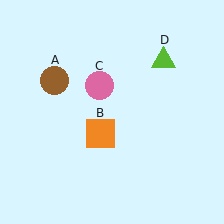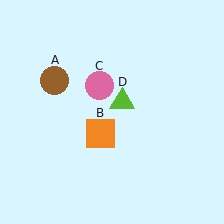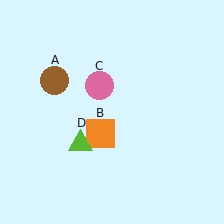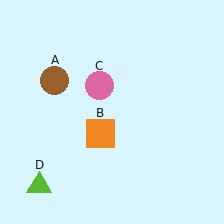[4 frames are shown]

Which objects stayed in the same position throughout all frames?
Brown circle (object A) and orange square (object B) and pink circle (object C) remained stationary.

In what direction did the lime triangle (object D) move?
The lime triangle (object D) moved down and to the left.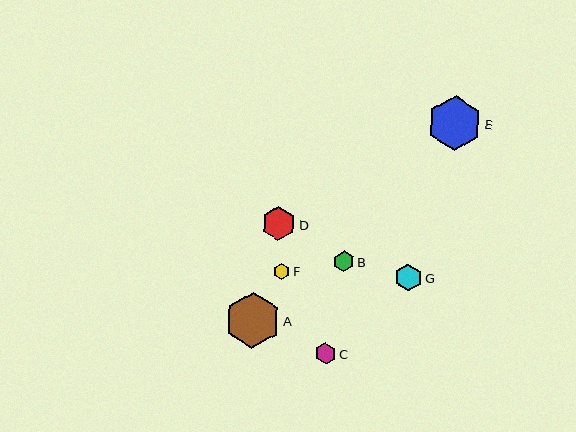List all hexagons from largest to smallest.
From largest to smallest: A, E, D, G, C, B, F.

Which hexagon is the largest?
Hexagon A is the largest with a size of approximately 55 pixels.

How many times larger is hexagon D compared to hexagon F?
Hexagon D is approximately 2.1 times the size of hexagon F.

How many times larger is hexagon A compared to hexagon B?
Hexagon A is approximately 2.7 times the size of hexagon B.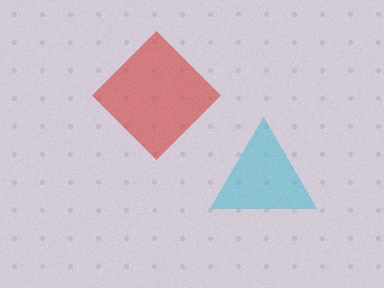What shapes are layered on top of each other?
The layered shapes are: a cyan triangle, a red diamond.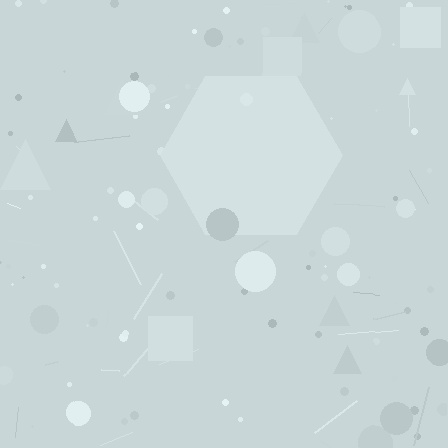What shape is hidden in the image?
A hexagon is hidden in the image.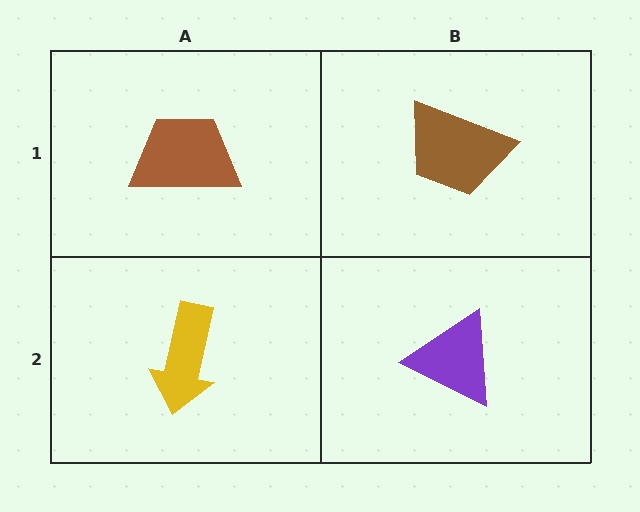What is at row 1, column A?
A brown trapezoid.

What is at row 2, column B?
A purple triangle.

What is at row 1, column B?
A brown trapezoid.